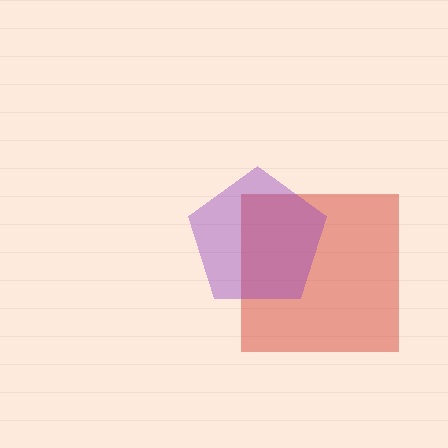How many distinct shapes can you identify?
There are 2 distinct shapes: a red square, a purple pentagon.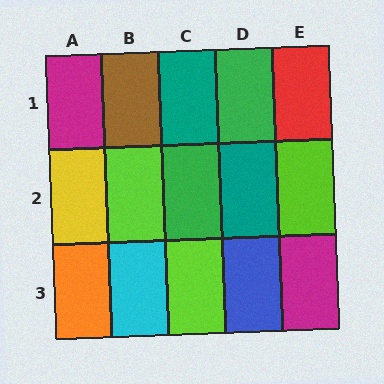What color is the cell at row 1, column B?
Brown.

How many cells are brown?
1 cell is brown.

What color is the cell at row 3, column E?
Magenta.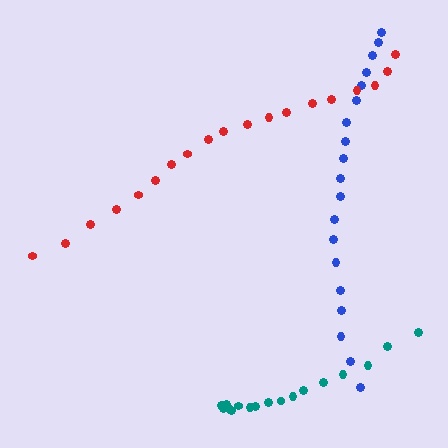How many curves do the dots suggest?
There are 3 distinct paths.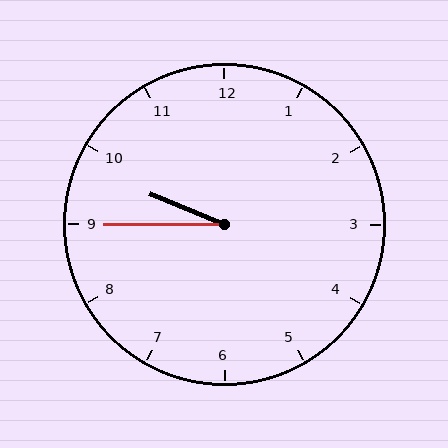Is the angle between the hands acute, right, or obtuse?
It is acute.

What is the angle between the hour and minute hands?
Approximately 22 degrees.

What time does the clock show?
9:45.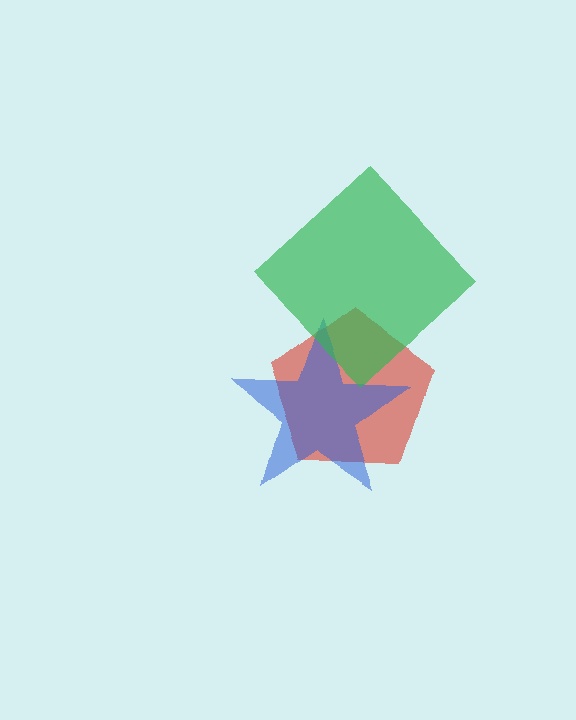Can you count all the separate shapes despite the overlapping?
Yes, there are 3 separate shapes.